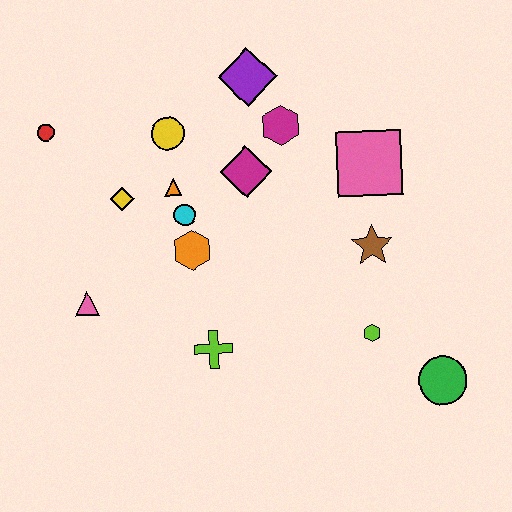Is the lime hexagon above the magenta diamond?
No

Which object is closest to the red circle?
The yellow diamond is closest to the red circle.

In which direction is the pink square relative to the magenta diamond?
The pink square is to the right of the magenta diamond.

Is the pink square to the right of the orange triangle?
Yes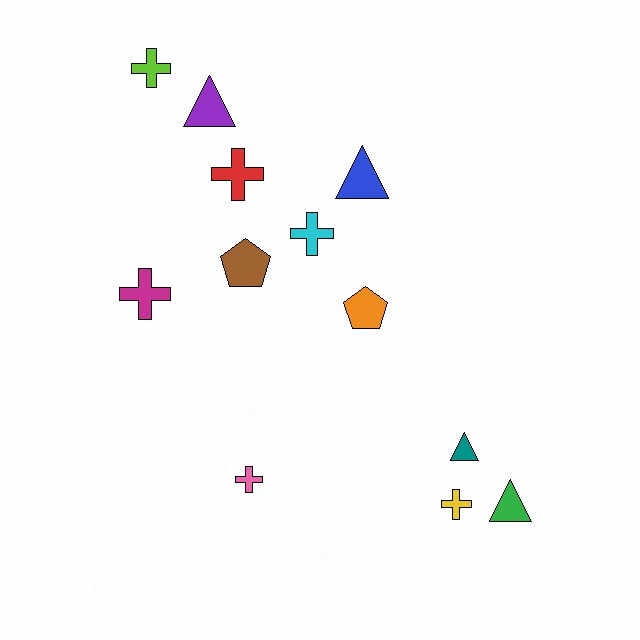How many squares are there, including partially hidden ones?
There are no squares.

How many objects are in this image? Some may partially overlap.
There are 12 objects.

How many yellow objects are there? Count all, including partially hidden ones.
There is 1 yellow object.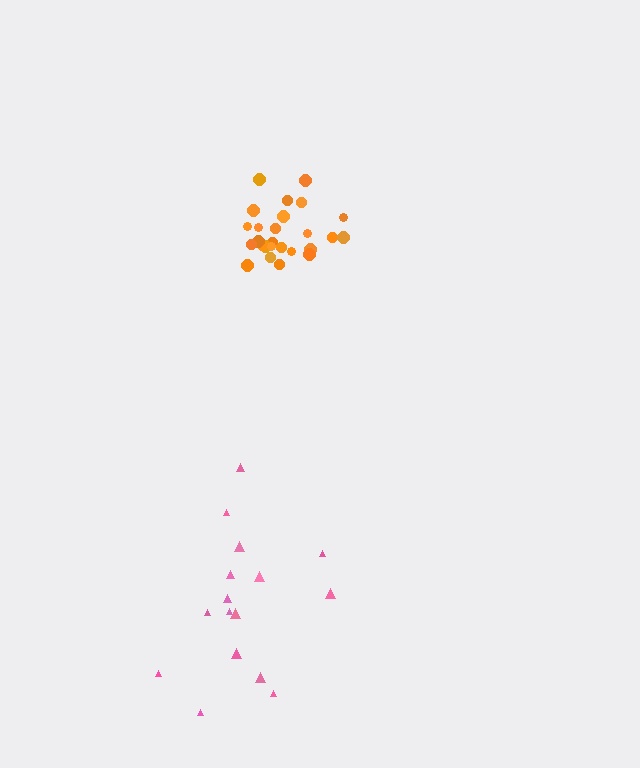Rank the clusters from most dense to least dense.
orange, pink.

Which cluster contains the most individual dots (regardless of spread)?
Orange (26).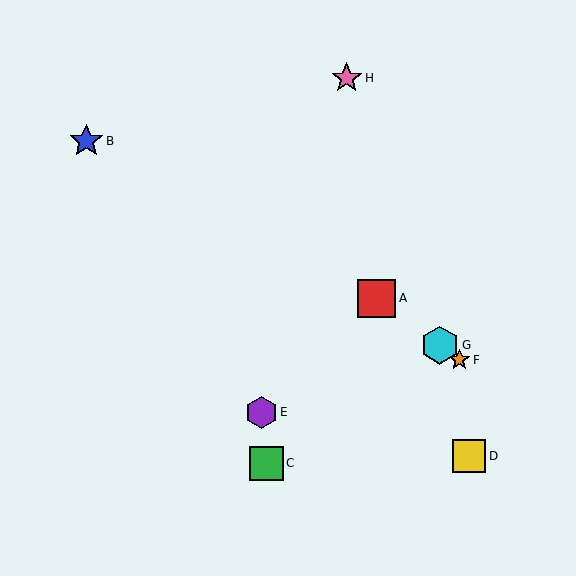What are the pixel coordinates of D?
Object D is at (469, 456).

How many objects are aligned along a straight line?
3 objects (A, F, G) are aligned along a straight line.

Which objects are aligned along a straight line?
Objects A, F, G are aligned along a straight line.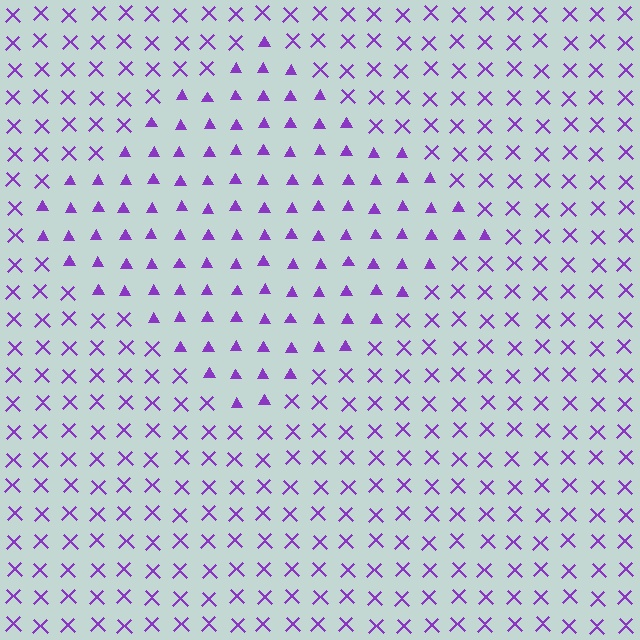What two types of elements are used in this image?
The image uses triangles inside the diamond region and X marks outside it.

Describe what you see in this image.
The image is filled with small purple elements arranged in a uniform grid. A diamond-shaped region contains triangles, while the surrounding area contains X marks. The boundary is defined purely by the change in element shape.